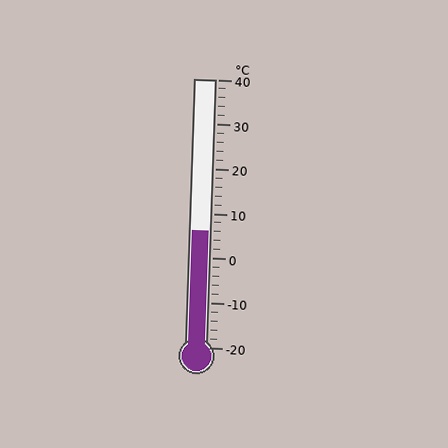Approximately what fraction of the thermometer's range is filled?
The thermometer is filled to approximately 45% of its range.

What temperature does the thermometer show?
The thermometer shows approximately 6°C.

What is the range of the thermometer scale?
The thermometer scale ranges from -20°C to 40°C.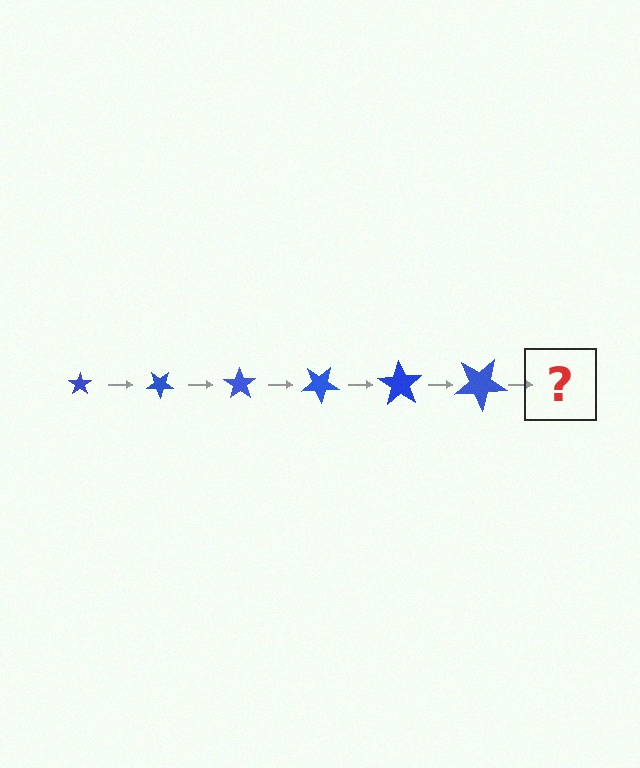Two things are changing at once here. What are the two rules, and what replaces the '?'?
The two rules are that the star grows larger each step and it rotates 35 degrees each step. The '?' should be a star, larger than the previous one and rotated 210 degrees from the start.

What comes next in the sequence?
The next element should be a star, larger than the previous one and rotated 210 degrees from the start.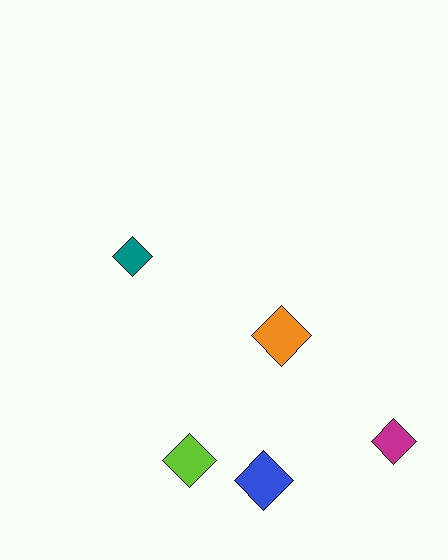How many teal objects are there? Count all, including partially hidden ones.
There is 1 teal object.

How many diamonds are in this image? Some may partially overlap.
There are 5 diamonds.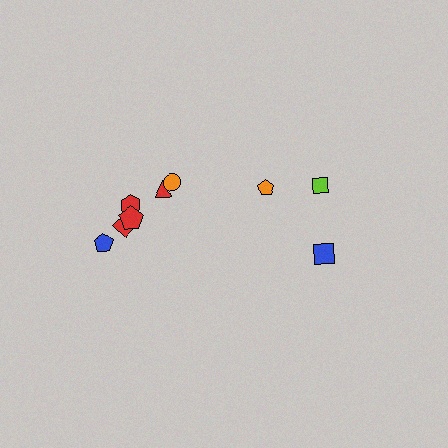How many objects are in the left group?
There are 6 objects.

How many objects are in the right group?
There are 3 objects.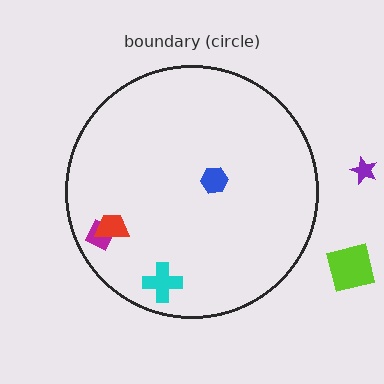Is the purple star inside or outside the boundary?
Outside.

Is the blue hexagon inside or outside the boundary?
Inside.